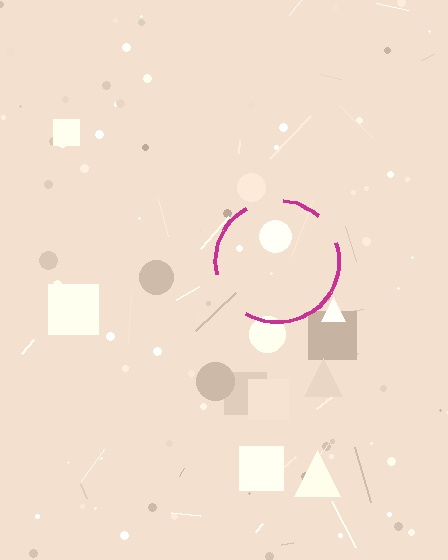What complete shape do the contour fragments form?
The contour fragments form a circle.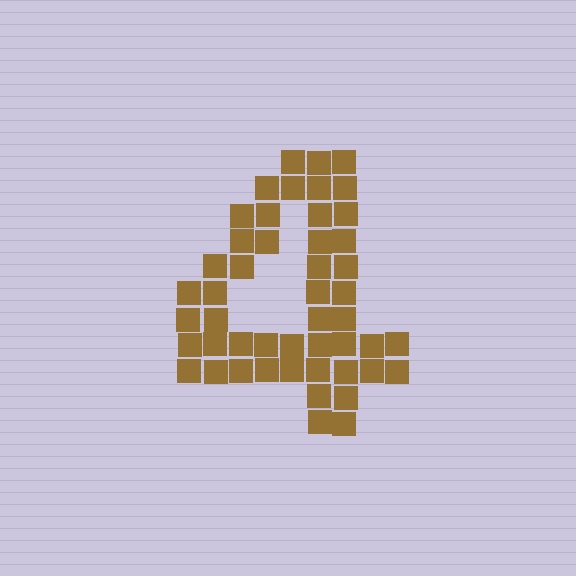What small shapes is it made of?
It is made of small squares.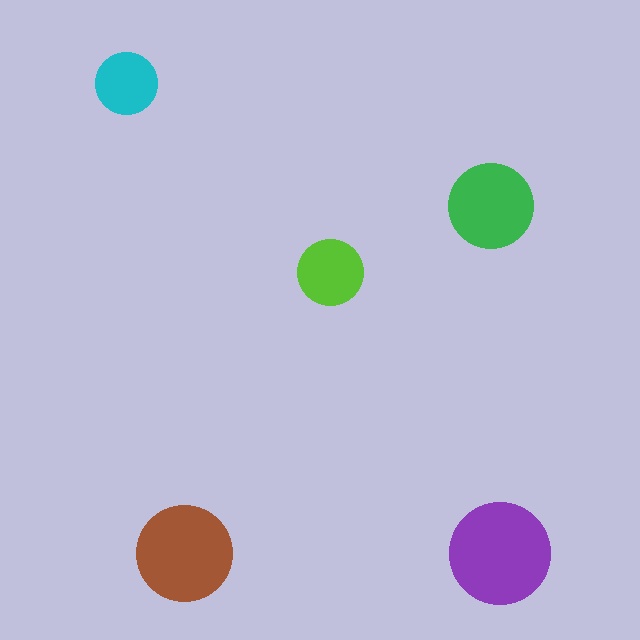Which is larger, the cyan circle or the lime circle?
The lime one.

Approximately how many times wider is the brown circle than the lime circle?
About 1.5 times wider.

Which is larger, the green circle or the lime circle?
The green one.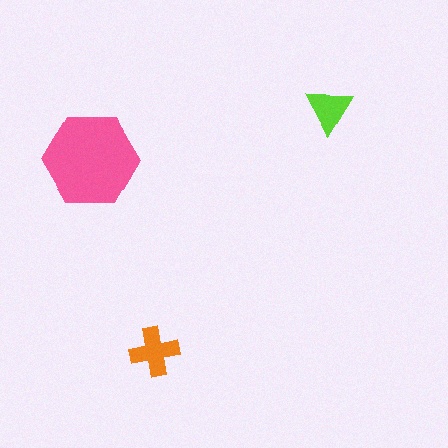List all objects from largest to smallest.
The pink hexagon, the orange cross, the lime triangle.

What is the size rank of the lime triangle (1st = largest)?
3rd.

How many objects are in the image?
There are 3 objects in the image.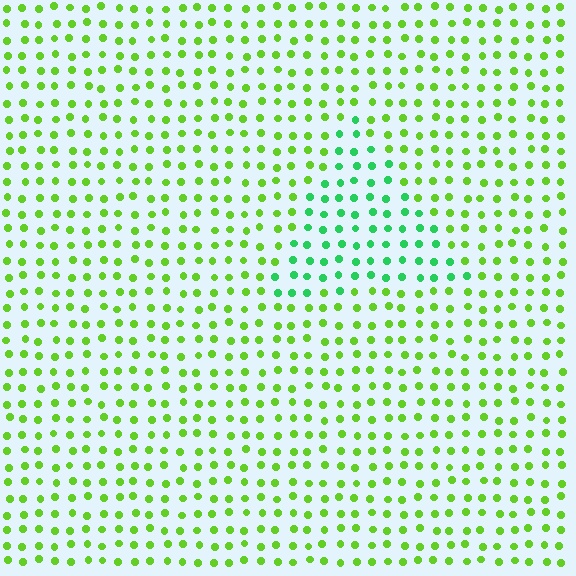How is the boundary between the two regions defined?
The boundary is defined purely by a slight shift in hue (about 41 degrees). Spacing, size, and orientation are identical on both sides.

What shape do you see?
I see a triangle.